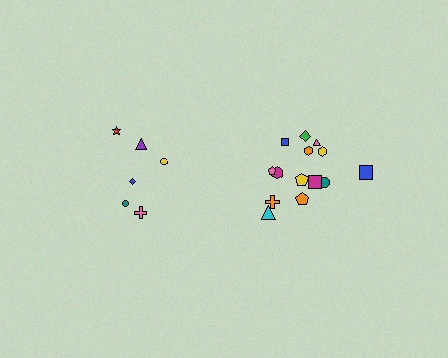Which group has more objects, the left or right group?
The right group.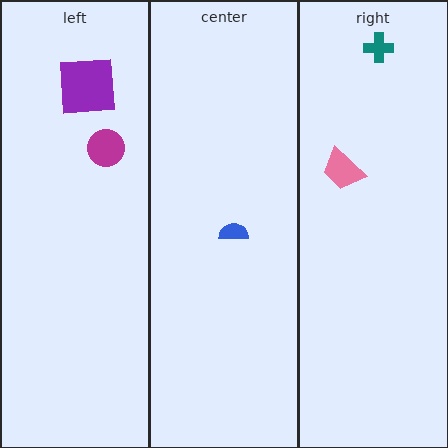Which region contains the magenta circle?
The left region.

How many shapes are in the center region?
1.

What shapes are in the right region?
The pink trapezoid, the teal cross.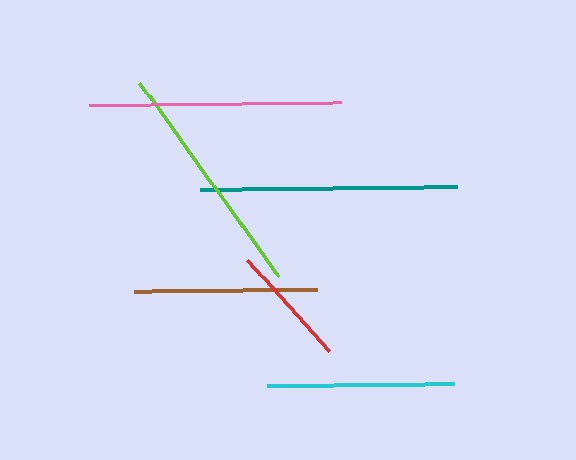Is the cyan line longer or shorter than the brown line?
The cyan line is longer than the brown line.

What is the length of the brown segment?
The brown segment is approximately 183 pixels long.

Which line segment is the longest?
The teal line is the longest at approximately 257 pixels.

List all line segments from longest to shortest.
From longest to shortest: teal, pink, lime, cyan, brown, red.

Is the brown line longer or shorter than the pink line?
The pink line is longer than the brown line.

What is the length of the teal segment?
The teal segment is approximately 257 pixels long.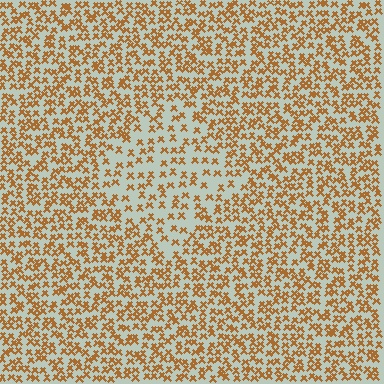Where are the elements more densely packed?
The elements are more densely packed outside the diamond boundary.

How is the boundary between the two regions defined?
The boundary is defined by a change in element density (approximately 1.8x ratio). All elements are the same color, size, and shape.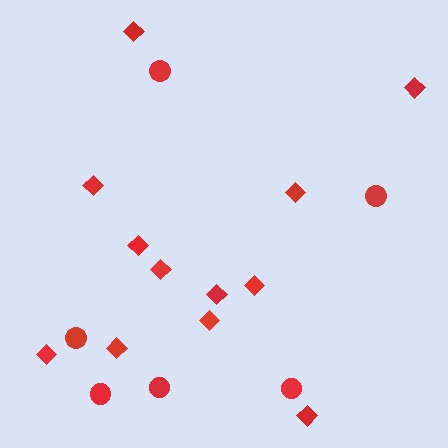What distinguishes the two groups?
There are 2 groups: one group of circles (6) and one group of diamonds (12).